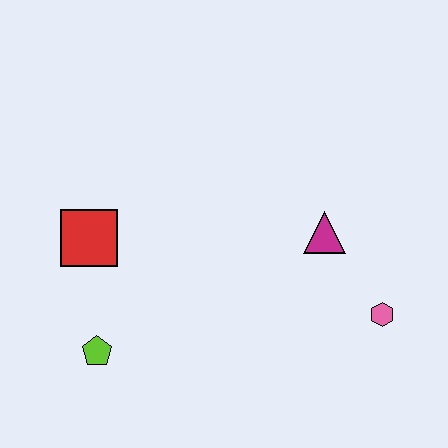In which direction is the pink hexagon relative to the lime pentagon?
The pink hexagon is to the right of the lime pentagon.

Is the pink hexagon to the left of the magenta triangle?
No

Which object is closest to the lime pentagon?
The red square is closest to the lime pentagon.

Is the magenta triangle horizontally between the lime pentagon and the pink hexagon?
Yes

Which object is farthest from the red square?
The pink hexagon is farthest from the red square.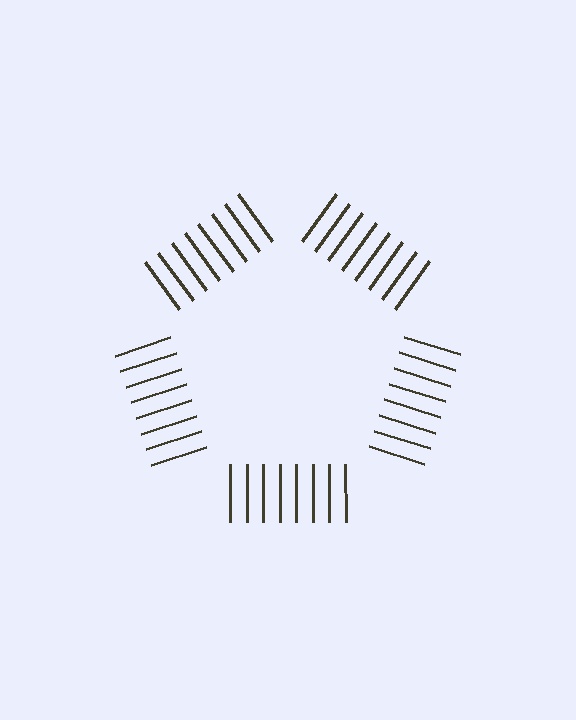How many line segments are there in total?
40 — 8 along each of the 5 edges.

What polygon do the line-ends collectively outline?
An illusory pentagon — the line segments terminate on its edges but no continuous stroke is drawn.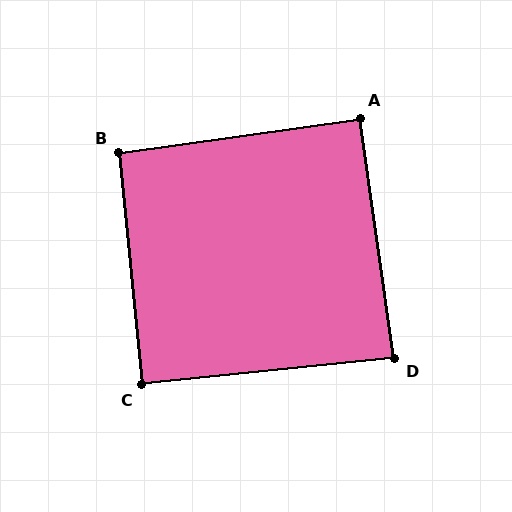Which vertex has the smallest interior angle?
D, at approximately 88 degrees.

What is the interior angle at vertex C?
Approximately 90 degrees (approximately right).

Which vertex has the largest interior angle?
B, at approximately 92 degrees.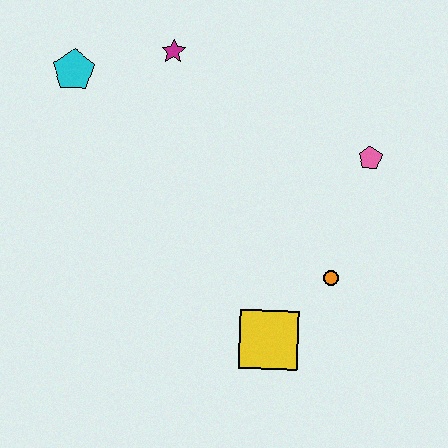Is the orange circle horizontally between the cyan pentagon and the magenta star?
No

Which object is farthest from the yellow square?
The cyan pentagon is farthest from the yellow square.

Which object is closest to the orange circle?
The yellow square is closest to the orange circle.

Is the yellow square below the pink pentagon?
Yes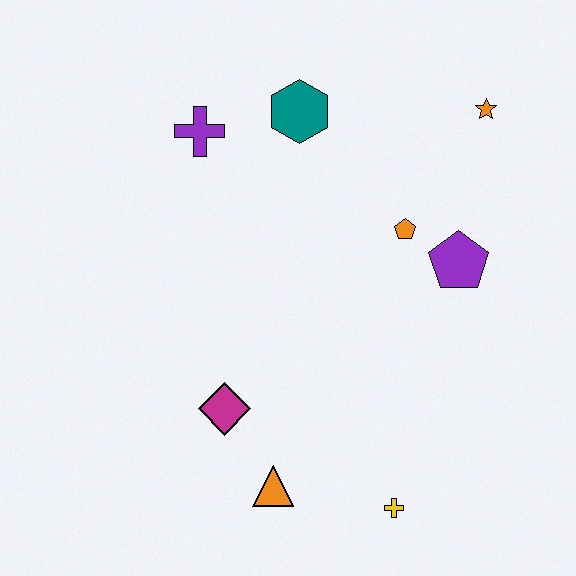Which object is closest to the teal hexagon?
The purple cross is closest to the teal hexagon.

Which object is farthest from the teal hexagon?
The yellow cross is farthest from the teal hexagon.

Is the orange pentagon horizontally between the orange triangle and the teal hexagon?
No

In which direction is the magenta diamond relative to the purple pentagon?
The magenta diamond is to the left of the purple pentagon.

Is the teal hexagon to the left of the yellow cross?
Yes